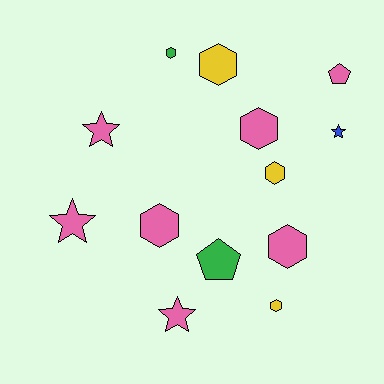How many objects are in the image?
There are 13 objects.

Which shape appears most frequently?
Hexagon, with 7 objects.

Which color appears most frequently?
Pink, with 7 objects.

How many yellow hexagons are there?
There are 3 yellow hexagons.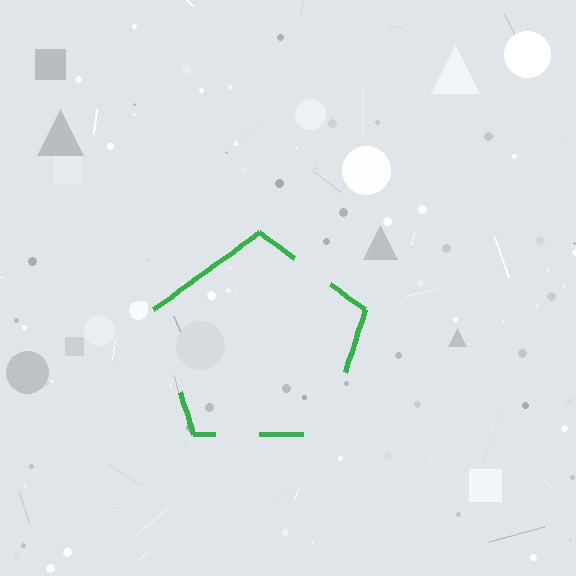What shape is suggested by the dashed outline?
The dashed outline suggests a pentagon.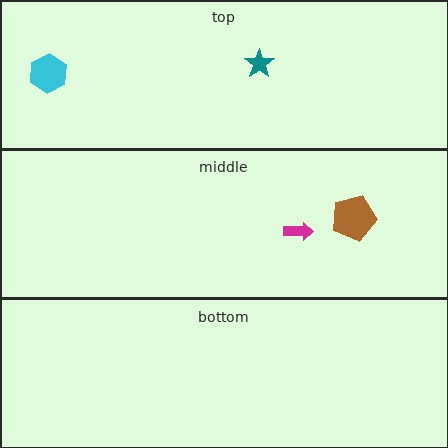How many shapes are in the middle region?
2.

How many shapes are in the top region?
2.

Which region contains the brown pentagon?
The middle region.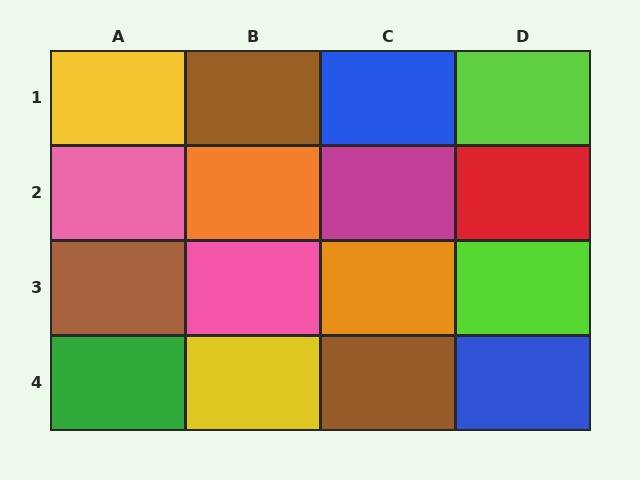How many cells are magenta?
1 cell is magenta.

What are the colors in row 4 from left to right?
Green, yellow, brown, blue.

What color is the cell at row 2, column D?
Red.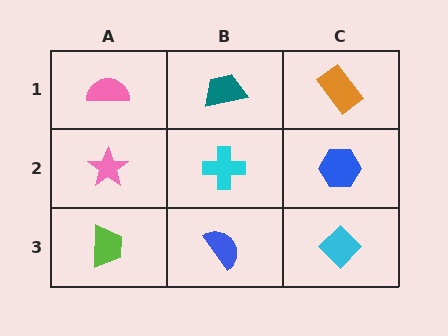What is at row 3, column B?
A blue semicircle.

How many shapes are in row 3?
3 shapes.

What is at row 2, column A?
A pink star.